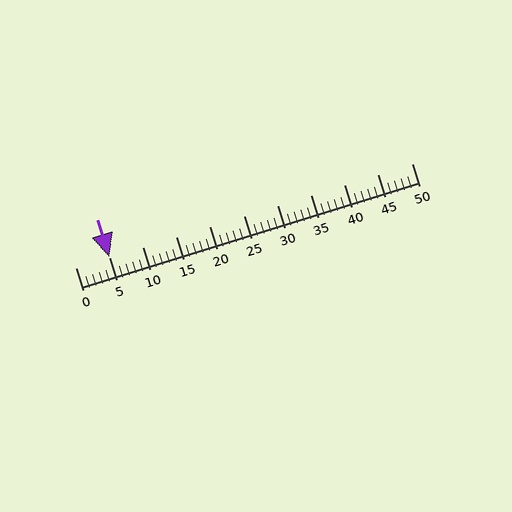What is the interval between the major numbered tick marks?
The major tick marks are spaced 5 units apart.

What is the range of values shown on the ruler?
The ruler shows values from 0 to 50.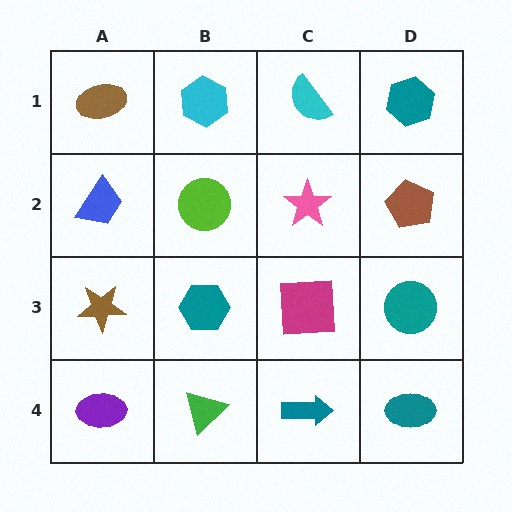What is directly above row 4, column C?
A magenta square.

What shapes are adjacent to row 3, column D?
A brown pentagon (row 2, column D), a teal ellipse (row 4, column D), a magenta square (row 3, column C).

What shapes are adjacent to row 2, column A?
A brown ellipse (row 1, column A), a brown star (row 3, column A), a lime circle (row 2, column B).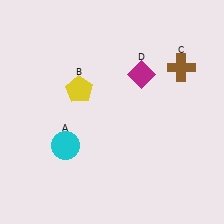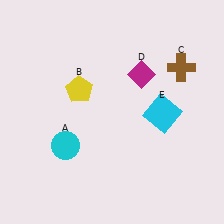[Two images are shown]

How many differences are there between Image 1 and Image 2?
There is 1 difference between the two images.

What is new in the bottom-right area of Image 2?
A cyan square (E) was added in the bottom-right area of Image 2.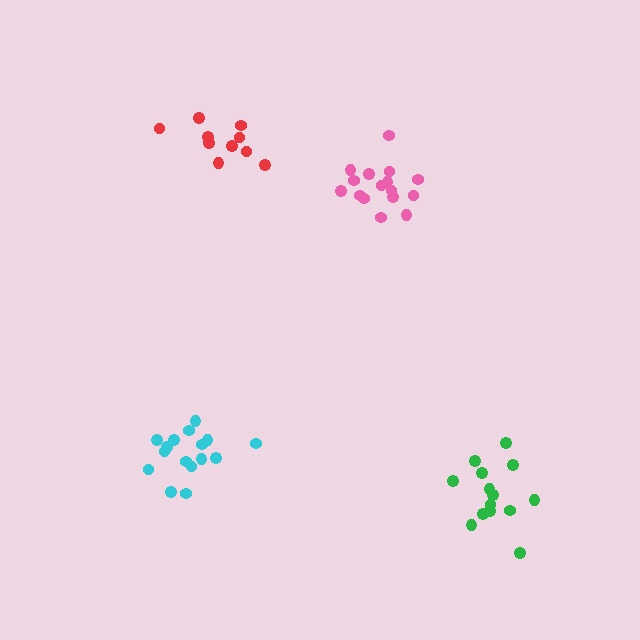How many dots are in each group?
Group 1: 10 dots, Group 2: 16 dots, Group 3: 16 dots, Group 4: 14 dots (56 total).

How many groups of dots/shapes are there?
There are 4 groups.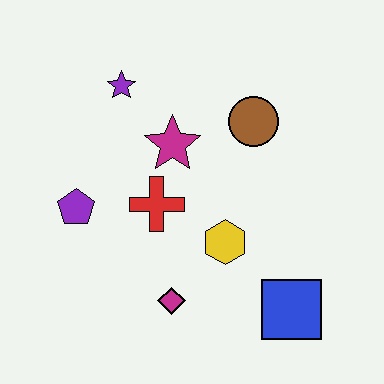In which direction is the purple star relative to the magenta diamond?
The purple star is above the magenta diamond.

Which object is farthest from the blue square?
The purple star is farthest from the blue square.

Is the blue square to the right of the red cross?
Yes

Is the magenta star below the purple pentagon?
No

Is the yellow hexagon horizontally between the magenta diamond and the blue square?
Yes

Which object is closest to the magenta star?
The red cross is closest to the magenta star.